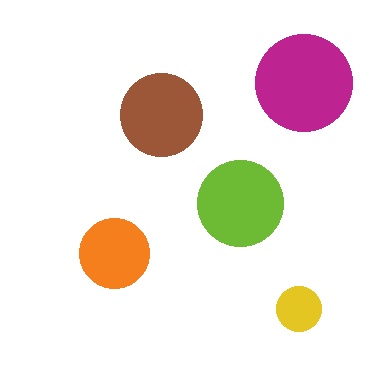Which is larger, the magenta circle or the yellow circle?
The magenta one.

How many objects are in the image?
There are 5 objects in the image.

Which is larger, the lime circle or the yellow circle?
The lime one.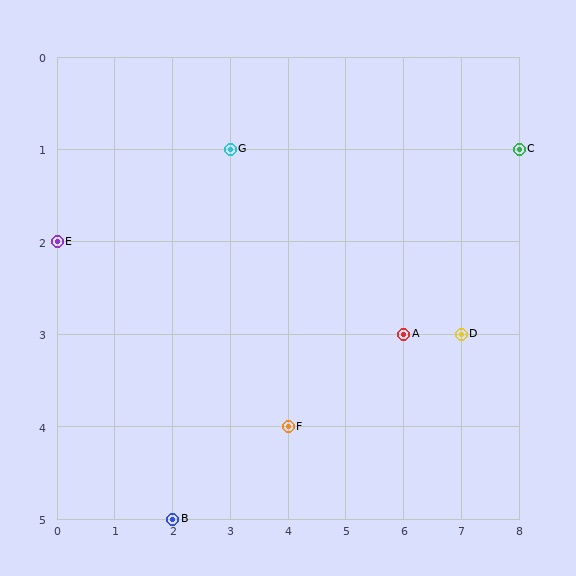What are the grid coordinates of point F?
Point F is at grid coordinates (4, 4).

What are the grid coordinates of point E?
Point E is at grid coordinates (0, 2).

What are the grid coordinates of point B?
Point B is at grid coordinates (2, 5).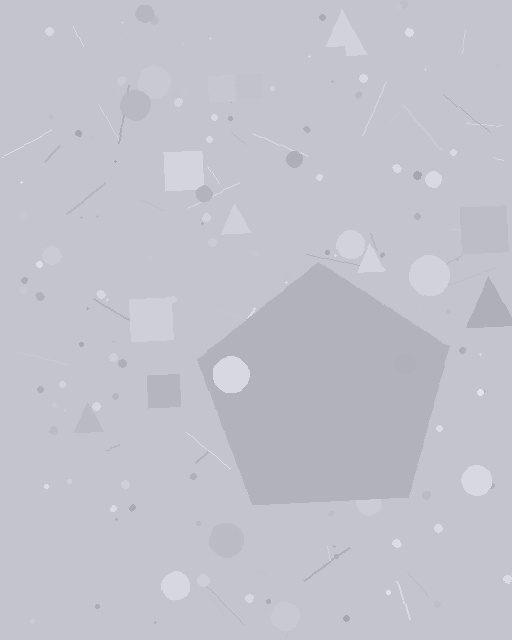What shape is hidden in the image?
A pentagon is hidden in the image.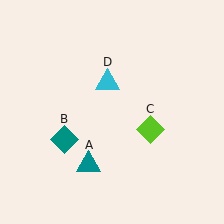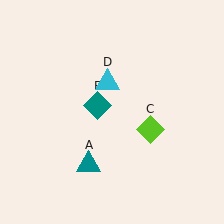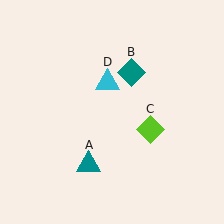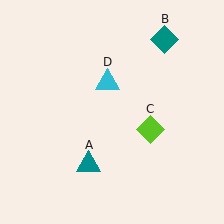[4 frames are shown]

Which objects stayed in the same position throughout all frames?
Teal triangle (object A) and lime diamond (object C) and cyan triangle (object D) remained stationary.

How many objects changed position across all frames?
1 object changed position: teal diamond (object B).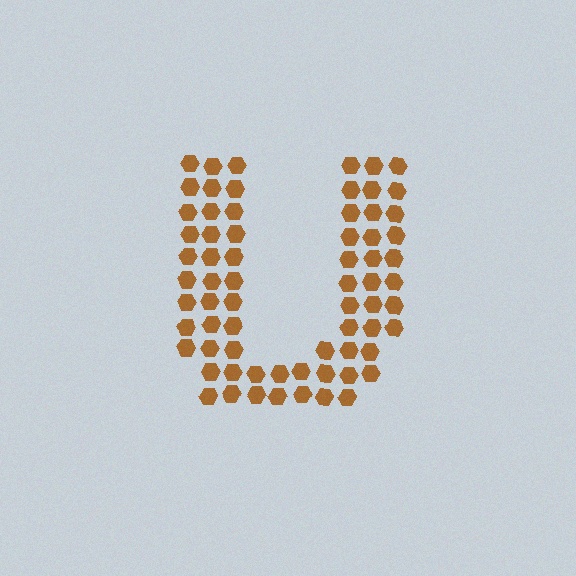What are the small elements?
The small elements are hexagons.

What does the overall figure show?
The overall figure shows the letter U.